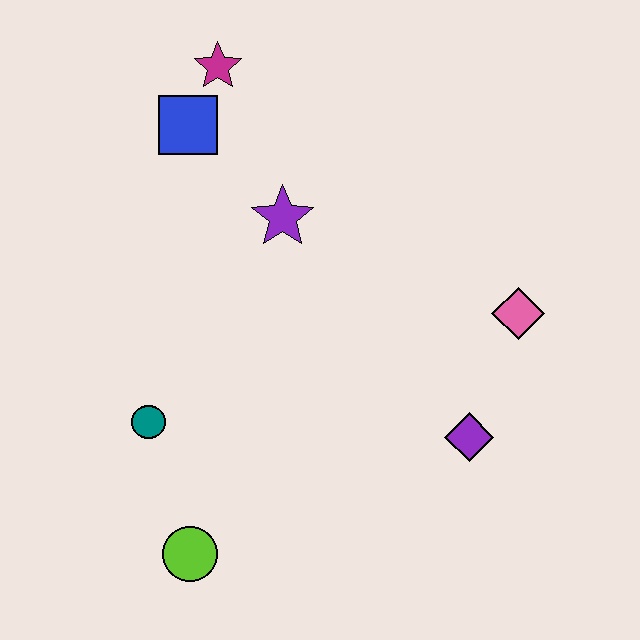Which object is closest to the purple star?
The blue square is closest to the purple star.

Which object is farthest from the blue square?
The lime circle is farthest from the blue square.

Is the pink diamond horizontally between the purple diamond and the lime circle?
No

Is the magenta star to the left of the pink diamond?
Yes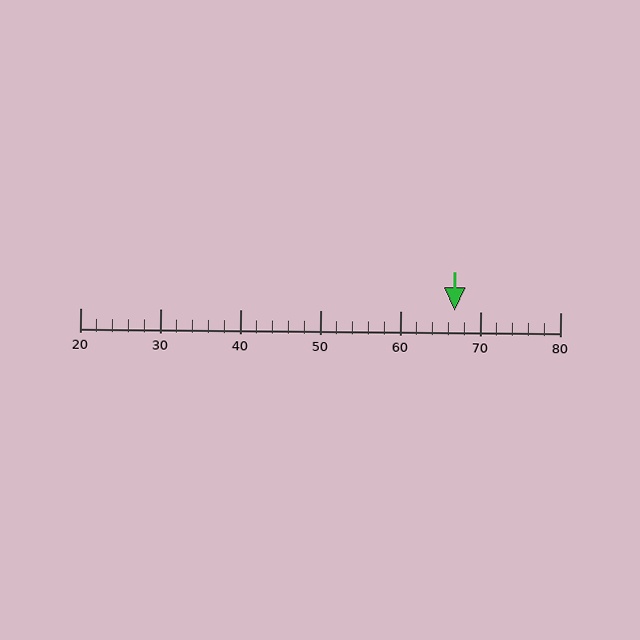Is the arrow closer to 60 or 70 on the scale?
The arrow is closer to 70.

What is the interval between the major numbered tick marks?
The major tick marks are spaced 10 units apart.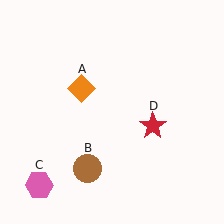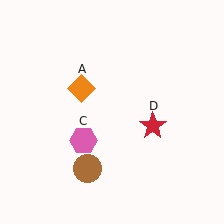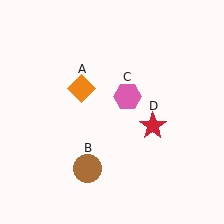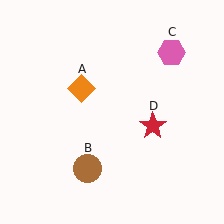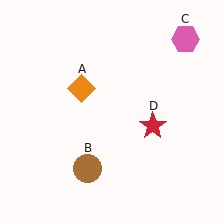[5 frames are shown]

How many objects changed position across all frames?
1 object changed position: pink hexagon (object C).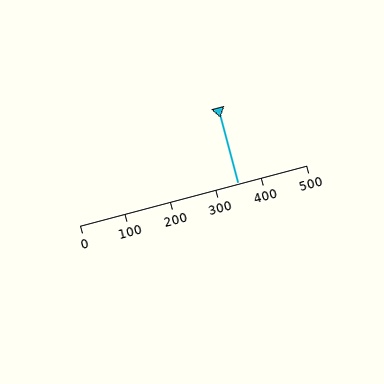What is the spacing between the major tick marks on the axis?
The major ticks are spaced 100 apart.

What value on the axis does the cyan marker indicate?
The marker indicates approximately 350.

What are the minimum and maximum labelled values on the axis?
The axis runs from 0 to 500.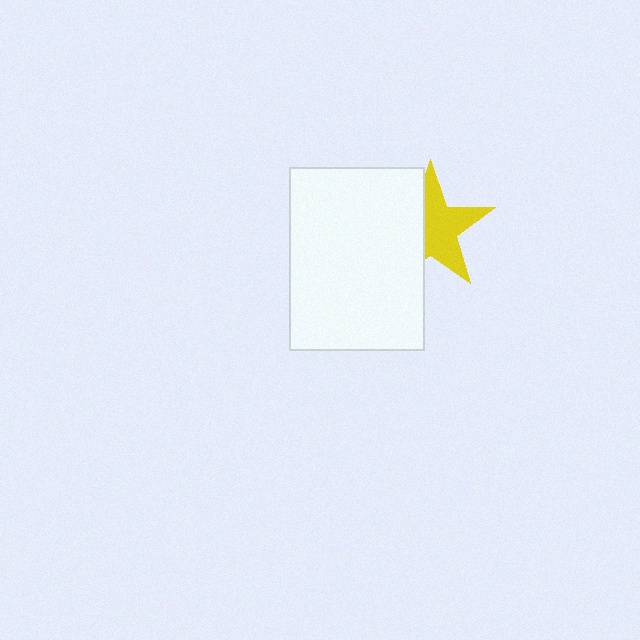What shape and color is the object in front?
The object in front is a white rectangle.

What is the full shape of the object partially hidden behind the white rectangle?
The partially hidden object is a yellow star.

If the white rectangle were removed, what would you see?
You would see the complete yellow star.